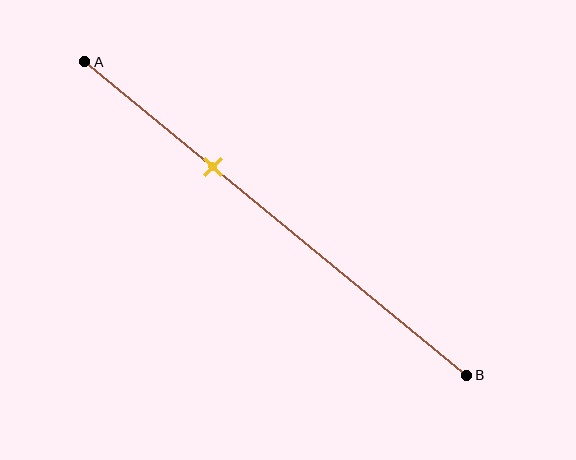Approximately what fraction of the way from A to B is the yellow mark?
The yellow mark is approximately 35% of the way from A to B.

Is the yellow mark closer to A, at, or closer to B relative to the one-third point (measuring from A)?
The yellow mark is approximately at the one-third point of segment AB.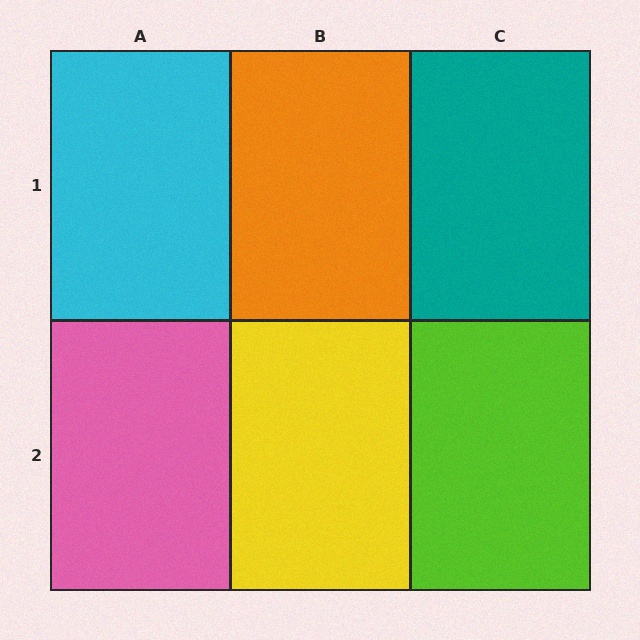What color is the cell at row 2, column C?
Lime.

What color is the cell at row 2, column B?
Yellow.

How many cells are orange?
1 cell is orange.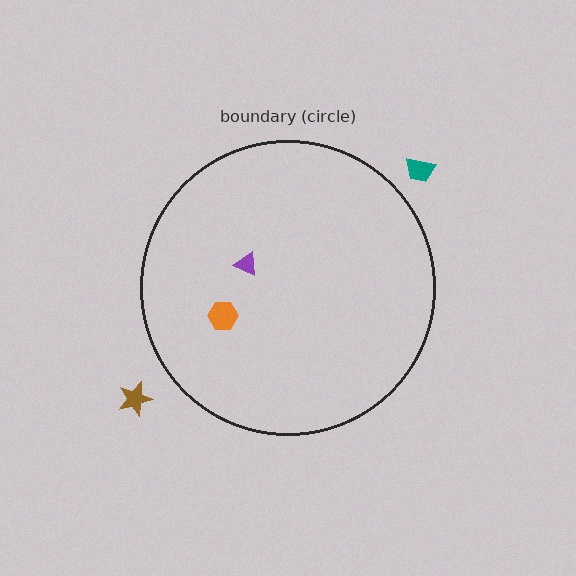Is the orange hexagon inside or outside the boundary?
Inside.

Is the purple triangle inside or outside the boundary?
Inside.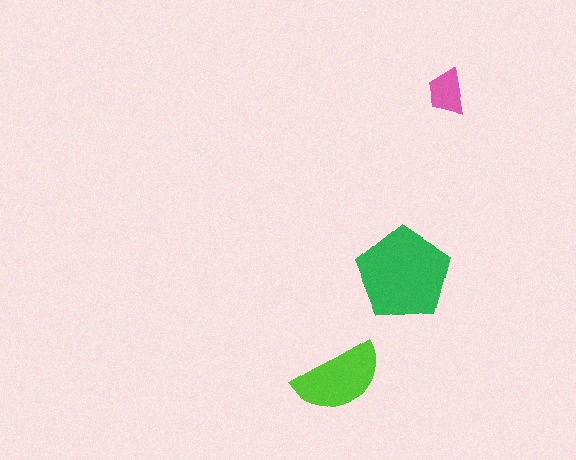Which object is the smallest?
The pink trapezoid.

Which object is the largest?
The green pentagon.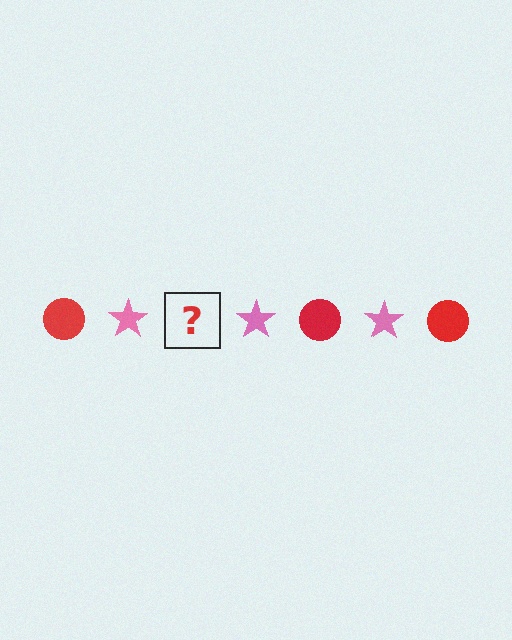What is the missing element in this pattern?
The missing element is a red circle.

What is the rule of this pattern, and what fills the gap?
The rule is that the pattern alternates between red circle and pink star. The gap should be filled with a red circle.